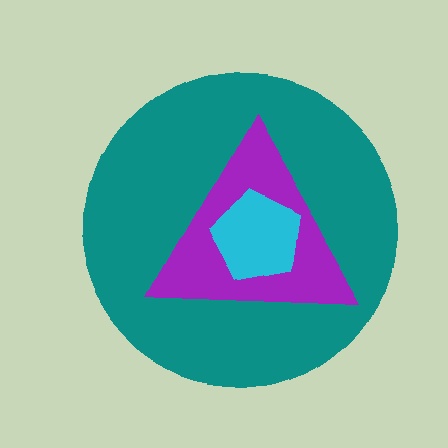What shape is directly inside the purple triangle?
The cyan pentagon.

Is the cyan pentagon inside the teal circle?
Yes.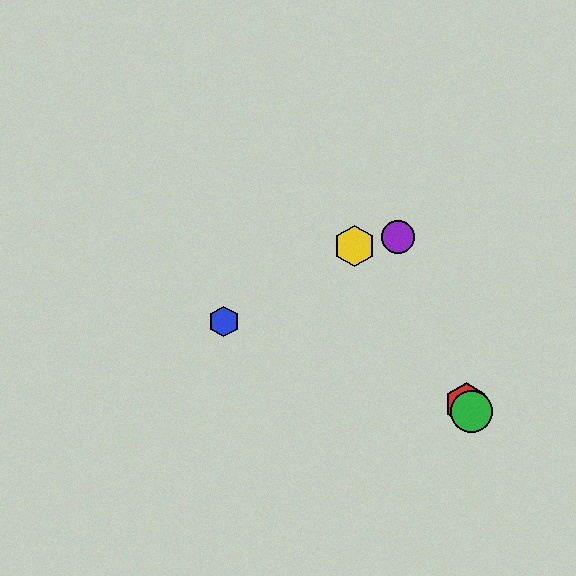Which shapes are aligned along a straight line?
The red hexagon, the green circle, the yellow hexagon are aligned along a straight line.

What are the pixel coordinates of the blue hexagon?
The blue hexagon is at (224, 322).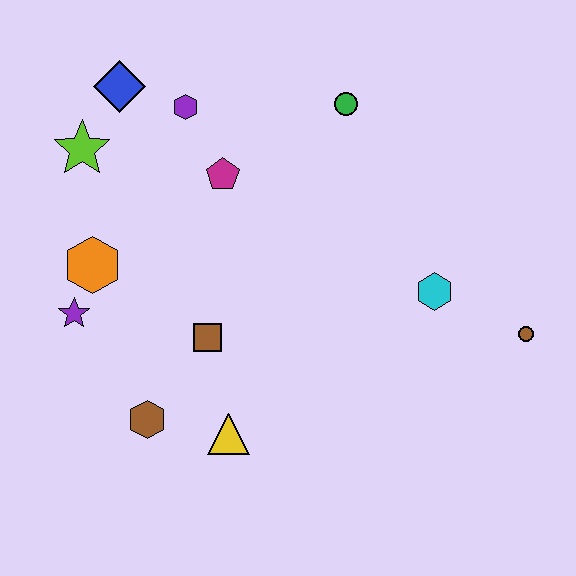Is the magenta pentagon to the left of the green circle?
Yes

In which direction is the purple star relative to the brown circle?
The purple star is to the left of the brown circle.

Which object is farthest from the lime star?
The brown circle is farthest from the lime star.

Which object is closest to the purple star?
The orange hexagon is closest to the purple star.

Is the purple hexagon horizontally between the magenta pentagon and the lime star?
Yes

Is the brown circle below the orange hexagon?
Yes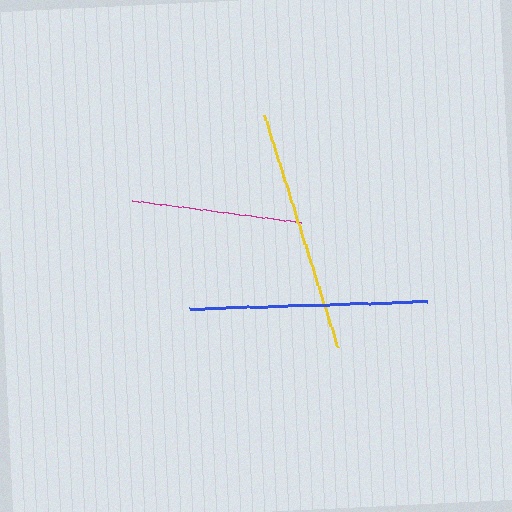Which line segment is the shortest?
The magenta line is the shortest at approximately 171 pixels.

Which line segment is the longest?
The yellow line is the longest at approximately 243 pixels.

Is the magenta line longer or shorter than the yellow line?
The yellow line is longer than the magenta line.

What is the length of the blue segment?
The blue segment is approximately 238 pixels long.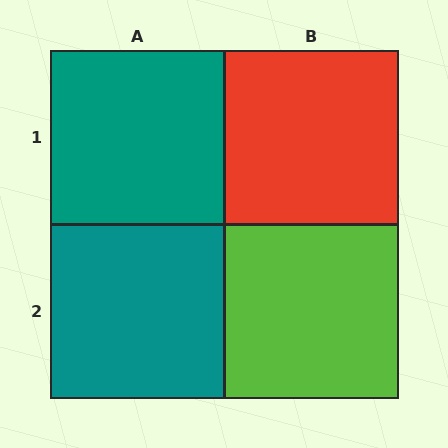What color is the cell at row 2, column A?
Teal.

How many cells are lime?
1 cell is lime.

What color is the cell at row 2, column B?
Lime.